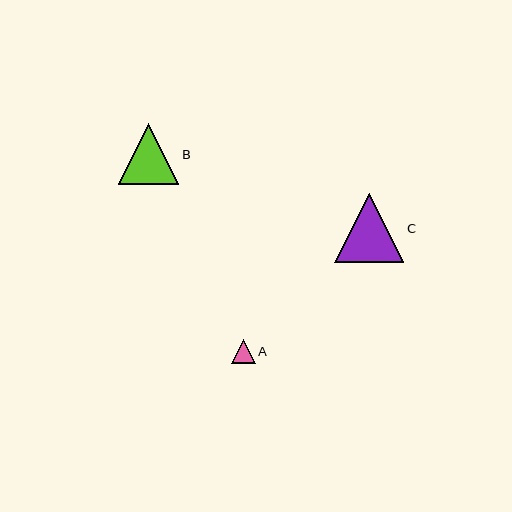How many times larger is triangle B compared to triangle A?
Triangle B is approximately 2.5 times the size of triangle A.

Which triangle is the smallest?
Triangle A is the smallest with a size of approximately 24 pixels.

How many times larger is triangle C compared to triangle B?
Triangle C is approximately 1.1 times the size of triangle B.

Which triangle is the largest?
Triangle C is the largest with a size of approximately 69 pixels.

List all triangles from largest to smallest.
From largest to smallest: C, B, A.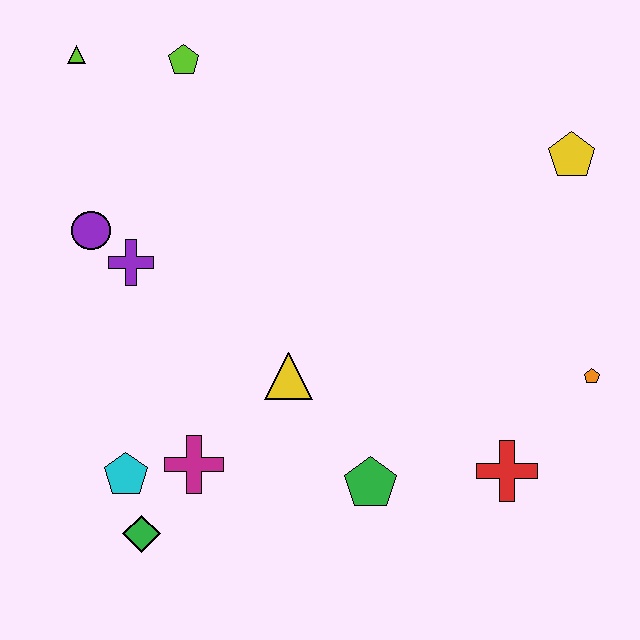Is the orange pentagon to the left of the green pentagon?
No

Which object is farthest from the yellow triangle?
The lime triangle is farthest from the yellow triangle.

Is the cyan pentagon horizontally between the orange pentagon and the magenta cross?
No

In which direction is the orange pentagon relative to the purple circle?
The orange pentagon is to the right of the purple circle.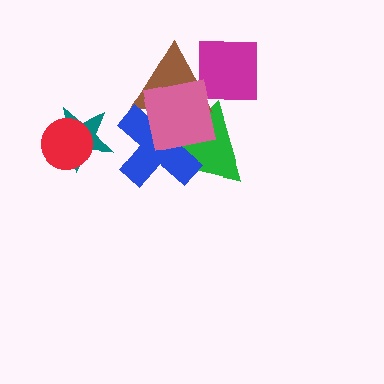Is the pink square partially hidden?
No, no other shape covers it.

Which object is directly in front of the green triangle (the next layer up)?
The brown triangle is directly in front of the green triangle.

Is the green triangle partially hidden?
Yes, it is partially covered by another shape.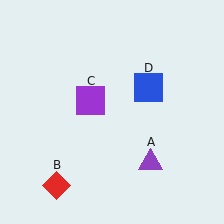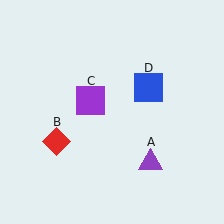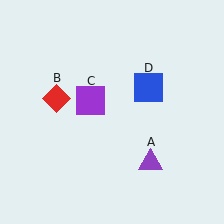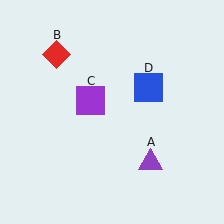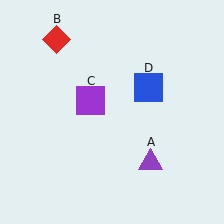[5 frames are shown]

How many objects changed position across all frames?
1 object changed position: red diamond (object B).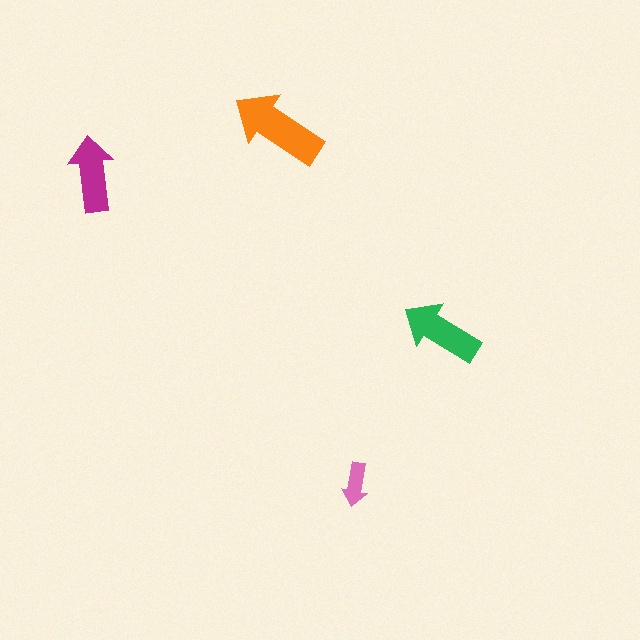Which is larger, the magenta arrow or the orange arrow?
The orange one.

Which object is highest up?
The orange arrow is topmost.